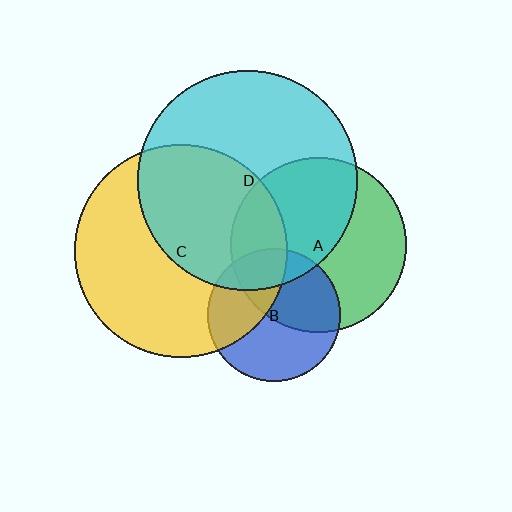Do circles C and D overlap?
Yes.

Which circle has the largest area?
Circle D (cyan).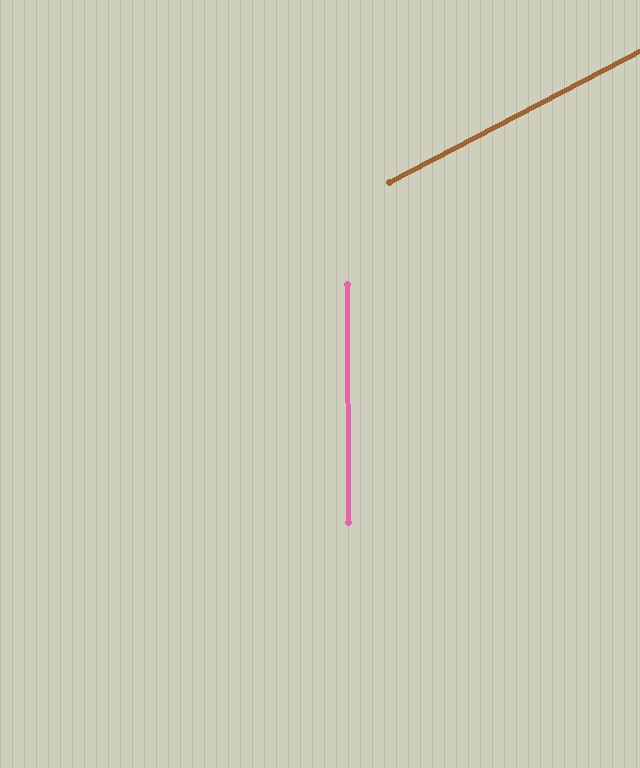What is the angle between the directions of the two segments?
Approximately 63 degrees.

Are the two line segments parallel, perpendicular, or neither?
Neither parallel nor perpendicular — they differ by about 63°.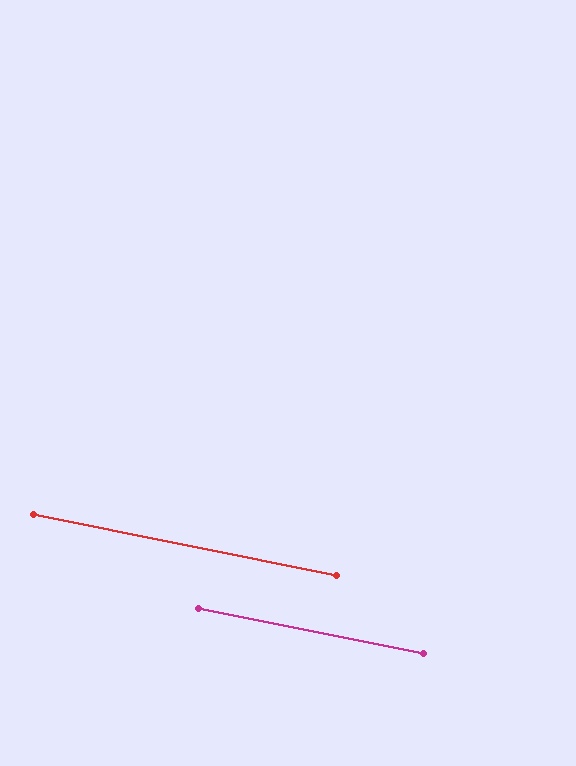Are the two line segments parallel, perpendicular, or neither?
Parallel — their directions differ by only 0.3°.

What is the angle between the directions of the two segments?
Approximately 0 degrees.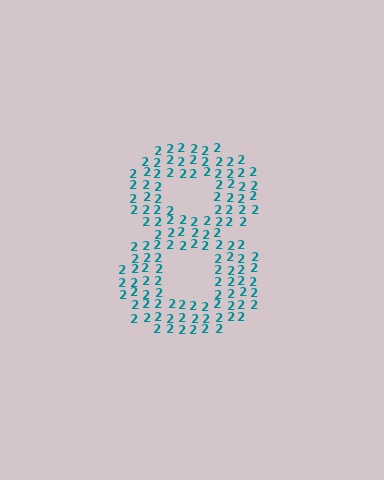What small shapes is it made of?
It is made of small digit 2's.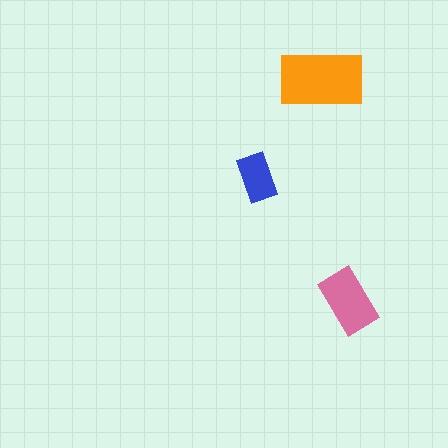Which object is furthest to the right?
The pink rectangle is rightmost.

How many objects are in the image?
There are 3 objects in the image.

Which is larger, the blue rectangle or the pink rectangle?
The pink one.